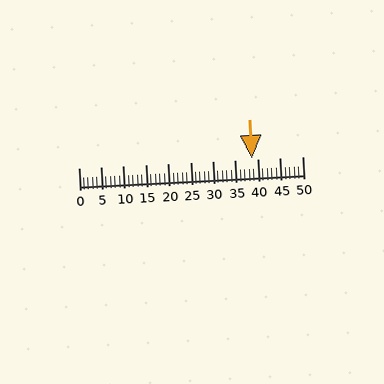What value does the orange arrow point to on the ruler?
The orange arrow points to approximately 39.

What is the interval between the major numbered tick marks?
The major tick marks are spaced 5 units apart.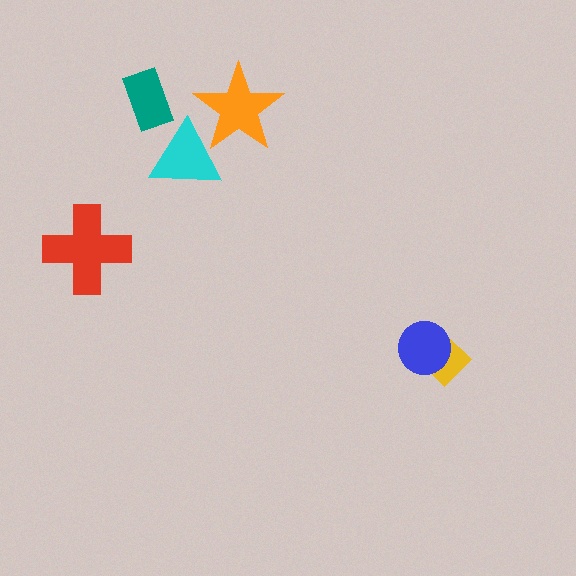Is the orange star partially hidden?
Yes, it is partially covered by another shape.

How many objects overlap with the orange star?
1 object overlaps with the orange star.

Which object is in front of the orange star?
The cyan triangle is in front of the orange star.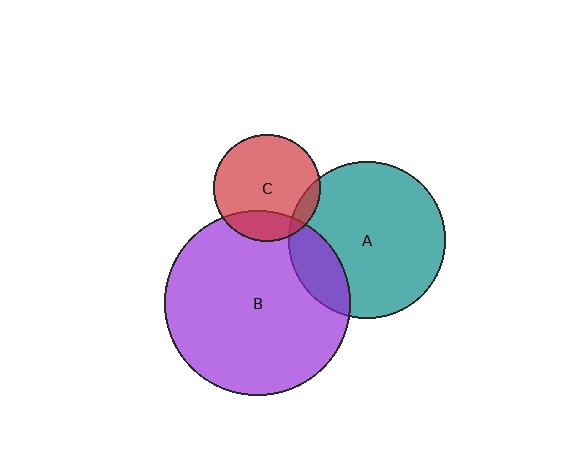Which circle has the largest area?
Circle B (purple).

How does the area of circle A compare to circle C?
Approximately 2.1 times.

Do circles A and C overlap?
Yes.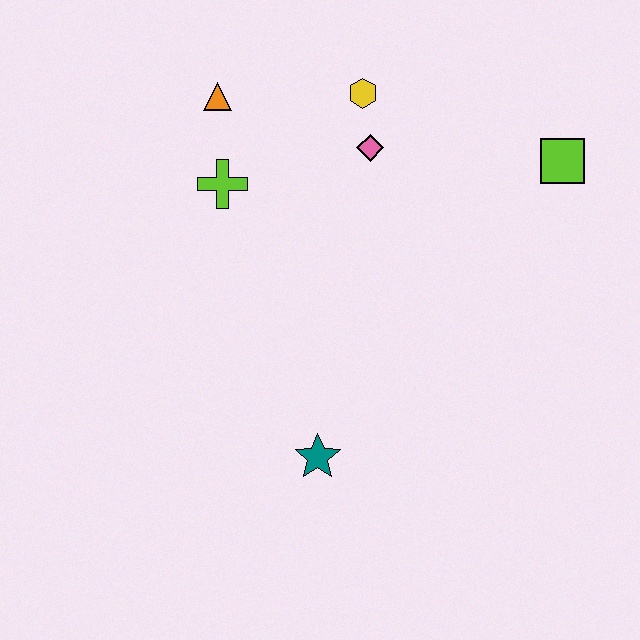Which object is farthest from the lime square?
The teal star is farthest from the lime square.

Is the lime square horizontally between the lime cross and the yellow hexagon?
No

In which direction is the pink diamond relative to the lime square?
The pink diamond is to the left of the lime square.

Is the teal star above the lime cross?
No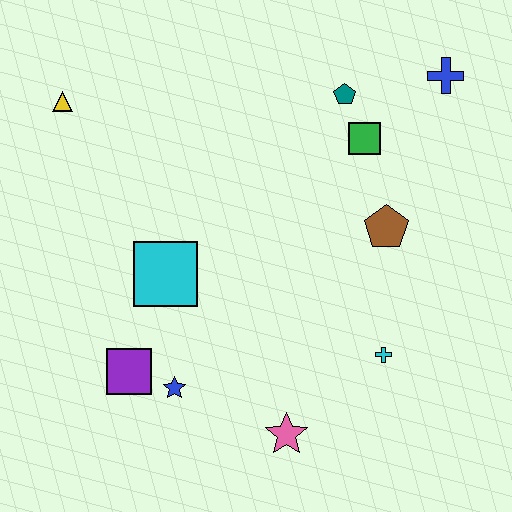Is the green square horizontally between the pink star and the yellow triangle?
No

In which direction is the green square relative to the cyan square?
The green square is to the right of the cyan square.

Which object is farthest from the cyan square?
The blue cross is farthest from the cyan square.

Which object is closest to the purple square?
The blue star is closest to the purple square.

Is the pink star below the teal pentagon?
Yes